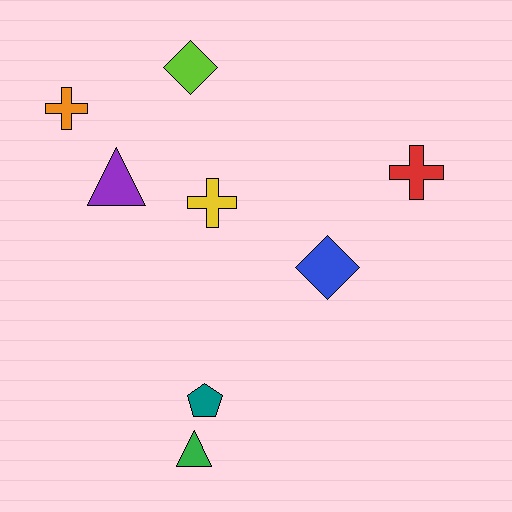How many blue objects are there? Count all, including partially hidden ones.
There is 1 blue object.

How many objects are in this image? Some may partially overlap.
There are 8 objects.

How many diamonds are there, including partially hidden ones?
There are 2 diamonds.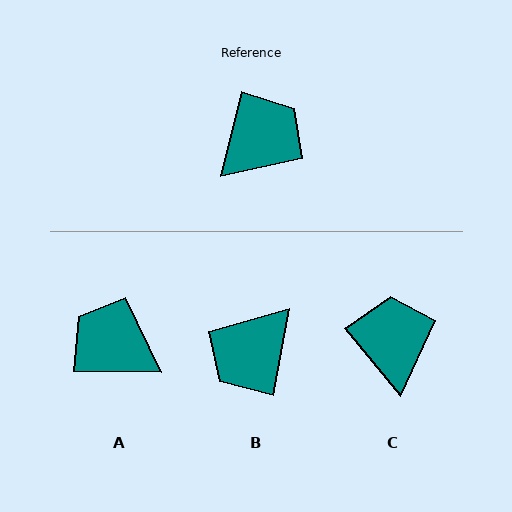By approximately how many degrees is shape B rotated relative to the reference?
Approximately 177 degrees clockwise.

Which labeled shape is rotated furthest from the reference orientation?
B, about 177 degrees away.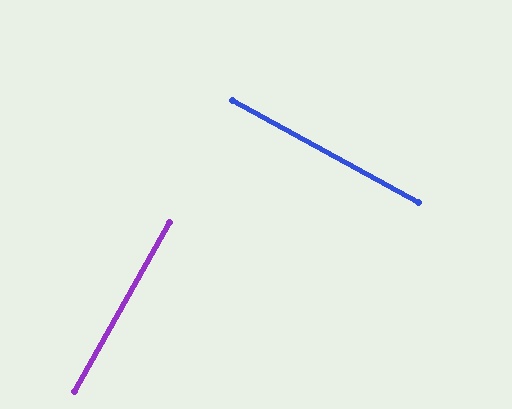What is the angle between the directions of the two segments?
Approximately 89 degrees.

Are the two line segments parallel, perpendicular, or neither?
Perpendicular — they meet at approximately 89°.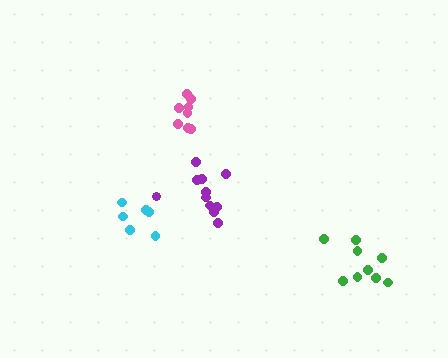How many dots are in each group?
Group 1: 6 dots, Group 2: 9 dots, Group 3: 9 dots, Group 4: 11 dots (35 total).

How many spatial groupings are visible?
There are 4 spatial groupings.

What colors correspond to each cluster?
The clusters are colored: cyan, green, pink, purple.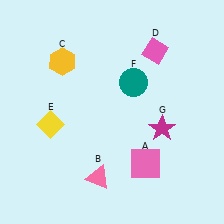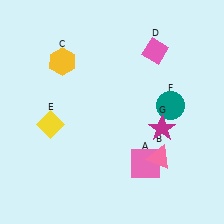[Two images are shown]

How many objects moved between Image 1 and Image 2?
2 objects moved between the two images.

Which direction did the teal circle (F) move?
The teal circle (F) moved right.